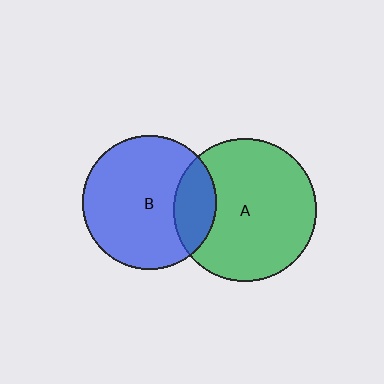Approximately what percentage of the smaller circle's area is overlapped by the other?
Approximately 20%.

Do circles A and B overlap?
Yes.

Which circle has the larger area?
Circle A (green).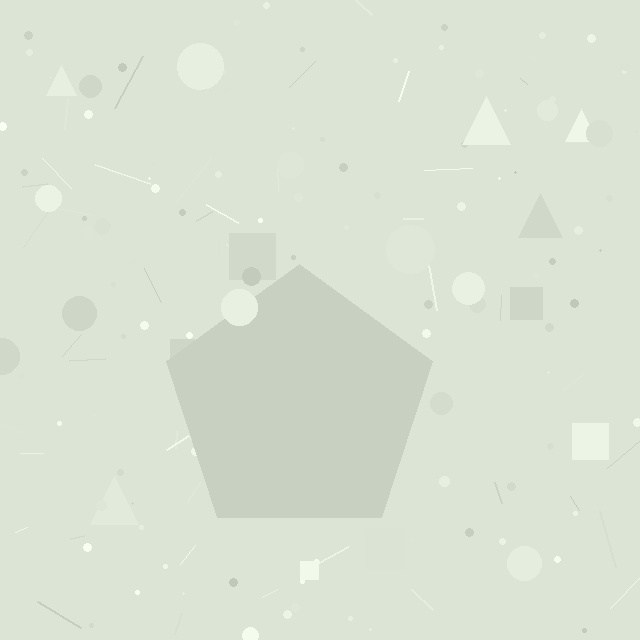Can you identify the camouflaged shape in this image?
The camouflaged shape is a pentagon.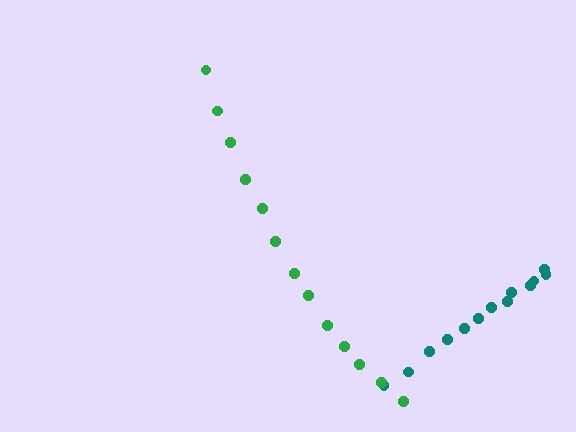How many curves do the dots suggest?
There are 2 distinct paths.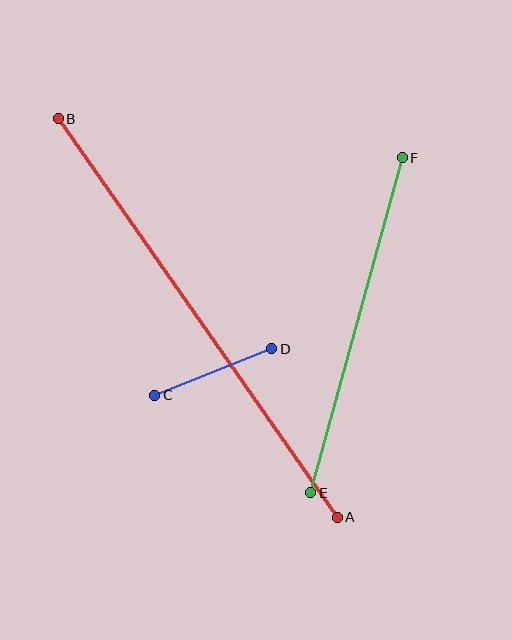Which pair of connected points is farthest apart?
Points A and B are farthest apart.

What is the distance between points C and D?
The distance is approximately 126 pixels.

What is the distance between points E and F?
The distance is approximately 348 pixels.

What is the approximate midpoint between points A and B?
The midpoint is at approximately (198, 318) pixels.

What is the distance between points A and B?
The distance is approximately 486 pixels.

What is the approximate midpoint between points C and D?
The midpoint is at approximately (213, 372) pixels.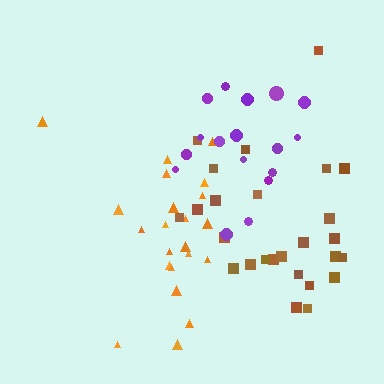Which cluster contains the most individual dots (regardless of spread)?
Brown (27).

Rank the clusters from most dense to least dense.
brown, purple, orange.